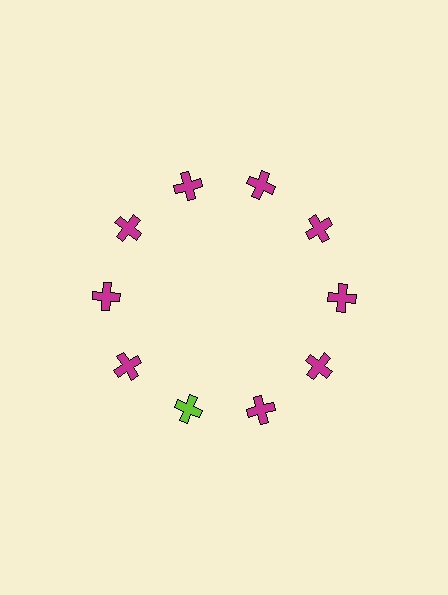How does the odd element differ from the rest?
It has a different color: lime instead of magenta.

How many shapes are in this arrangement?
There are 10 shapes arranged in a ring pattern.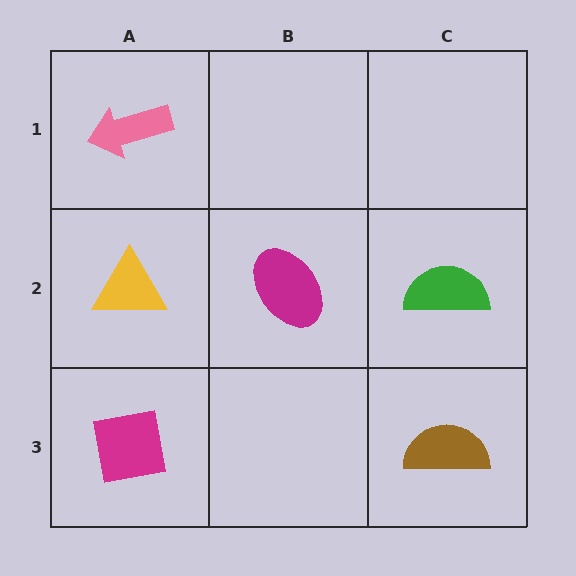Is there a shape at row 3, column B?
No, that cell is empty.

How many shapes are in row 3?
2 shapes.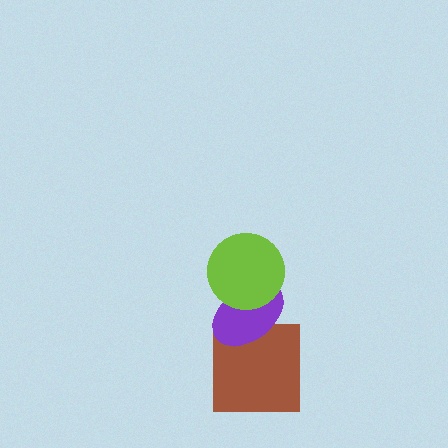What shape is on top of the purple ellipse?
The lime circle is on top of the purple ellipse.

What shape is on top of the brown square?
The purple ellipse is on top of the brown square.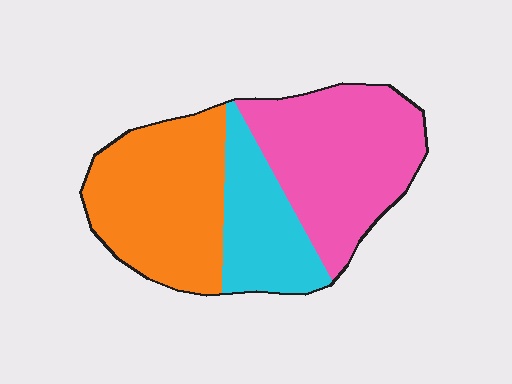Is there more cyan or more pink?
Pink.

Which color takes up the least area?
Cyan, at roughly 20%.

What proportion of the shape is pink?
Pink takes up between a quarter and a half of the shape.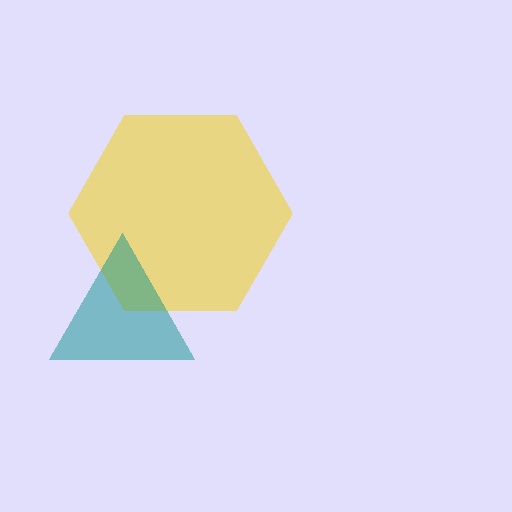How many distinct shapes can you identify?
There are 2 distinct shapes: a yellow hexagon, a teal triangle.